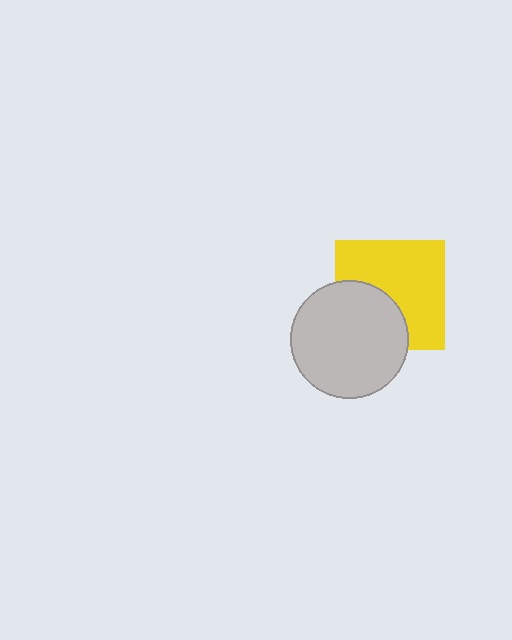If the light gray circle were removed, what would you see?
You would see the complete yellow square.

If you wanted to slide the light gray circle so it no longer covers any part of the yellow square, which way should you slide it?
Slide it toward the lower-left — that is the most direct way to separate the two shapes.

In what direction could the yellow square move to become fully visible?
The yellow square could move toward the upper-right. That would shift it out from behind the light gray circle entirely.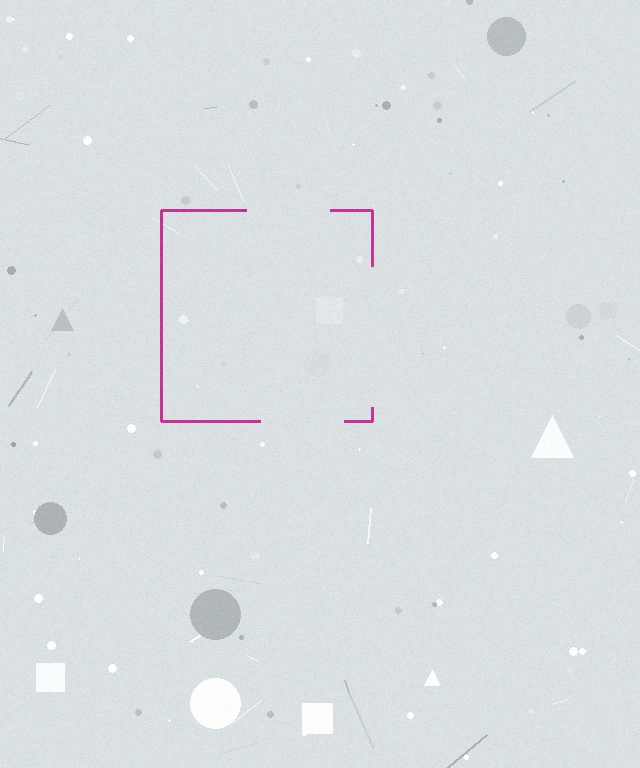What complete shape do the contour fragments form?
The contour fragments form a square.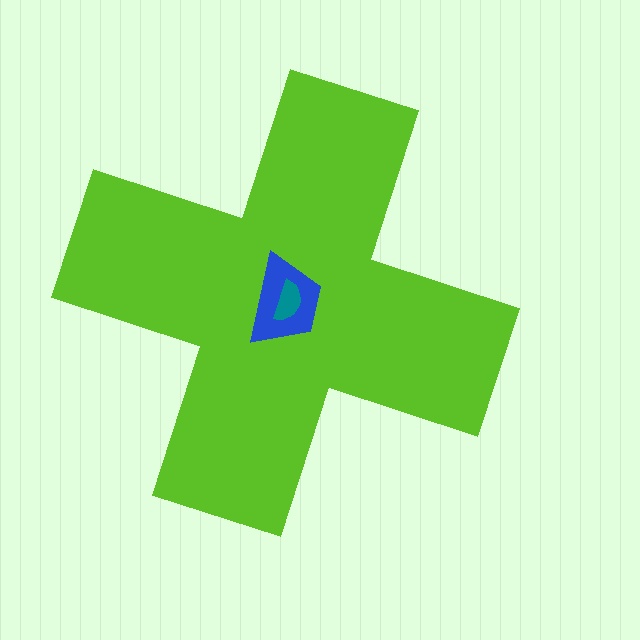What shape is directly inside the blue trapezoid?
The teal semicircle.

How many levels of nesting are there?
3.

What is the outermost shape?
The lime cross.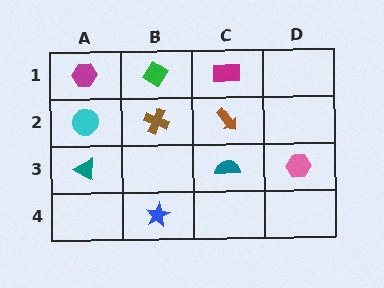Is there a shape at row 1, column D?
No, that cell is empty.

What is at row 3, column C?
A teal semicircle.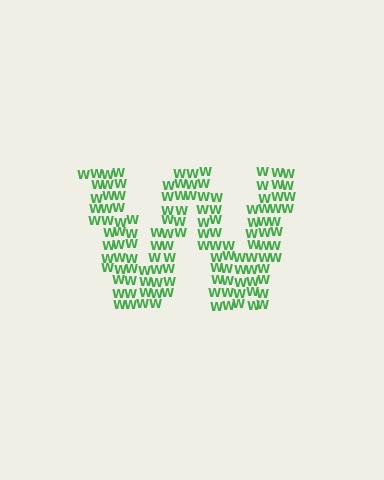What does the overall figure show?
The overall figure shows the letter W.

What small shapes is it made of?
It is made of small letter W's.